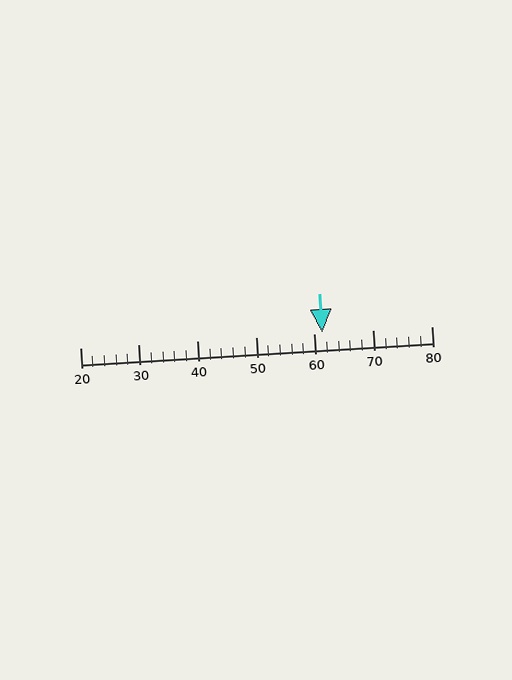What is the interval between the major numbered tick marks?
The major tick marks are spaced 10 units apart.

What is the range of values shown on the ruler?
The ruler shows values from 20 to 80.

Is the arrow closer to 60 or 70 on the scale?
The arrow is closer to 60.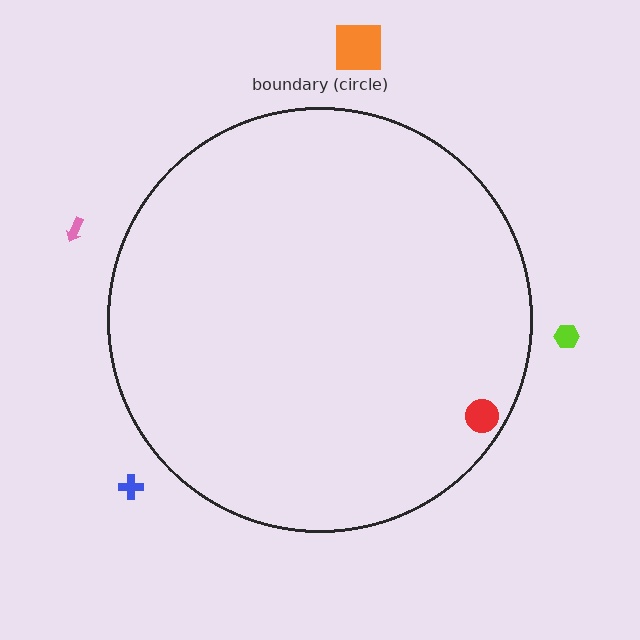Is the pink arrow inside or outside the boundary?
Outside.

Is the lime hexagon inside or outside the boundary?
Outside.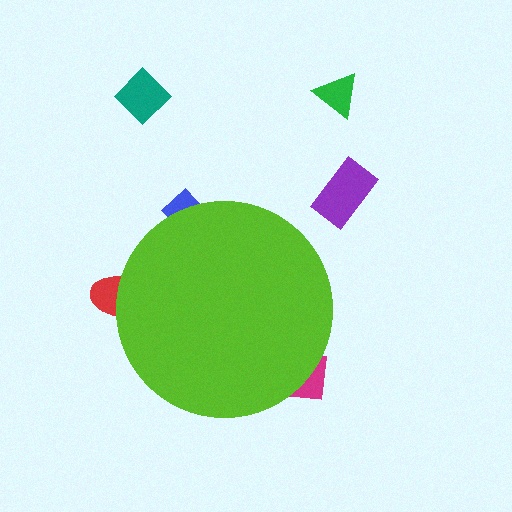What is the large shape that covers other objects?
A lime circle.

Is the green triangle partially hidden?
No, the green triangle is fully visible.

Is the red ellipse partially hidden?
Yes, the red ellipse is partially hidden behind the lime circle.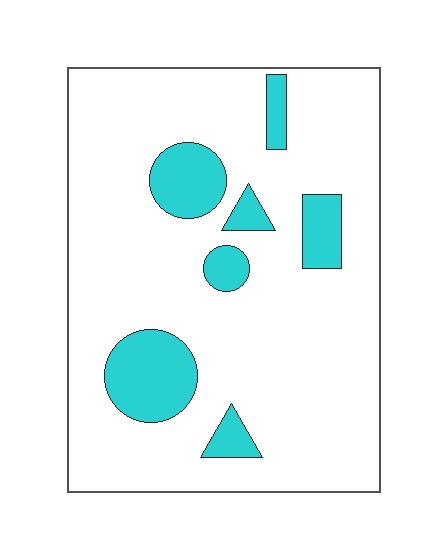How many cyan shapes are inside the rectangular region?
7.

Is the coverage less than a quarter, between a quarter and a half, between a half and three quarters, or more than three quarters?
Less than a quarter.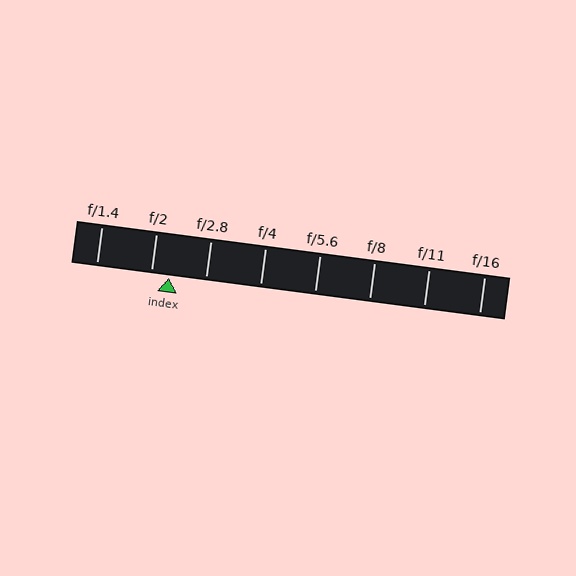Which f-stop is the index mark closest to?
The index mark is closest to f/2.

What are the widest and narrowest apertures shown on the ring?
The widest aperture shown is f/1.4 and the narrowest is f/16.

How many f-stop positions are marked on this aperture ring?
There are 8 f-stop positions marked.